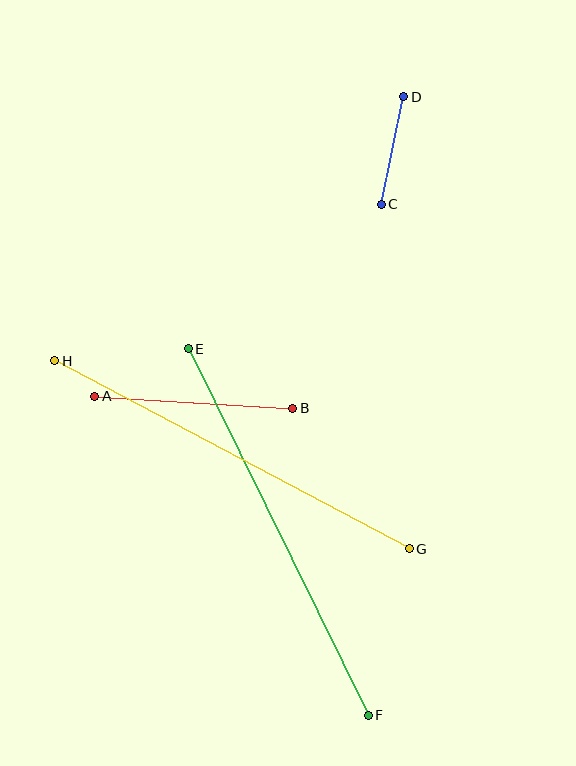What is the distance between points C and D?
The distance is approximately 110 pixels.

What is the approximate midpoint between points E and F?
The midpoint is at approximately (278, 532) pixels.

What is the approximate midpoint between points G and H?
The midpoint is at approximately (232, 455) pixels.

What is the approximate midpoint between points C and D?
The midpoint is at approximately (392, 151) pixels.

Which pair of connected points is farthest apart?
Points E and F are farthest apart.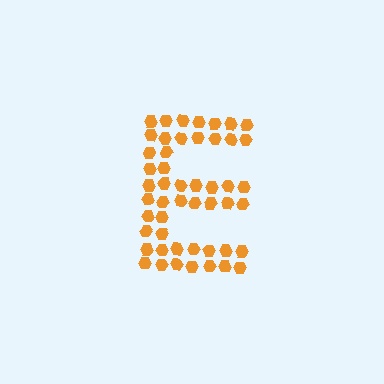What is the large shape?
The large shape is the letter E.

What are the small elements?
The small elements are hexagons.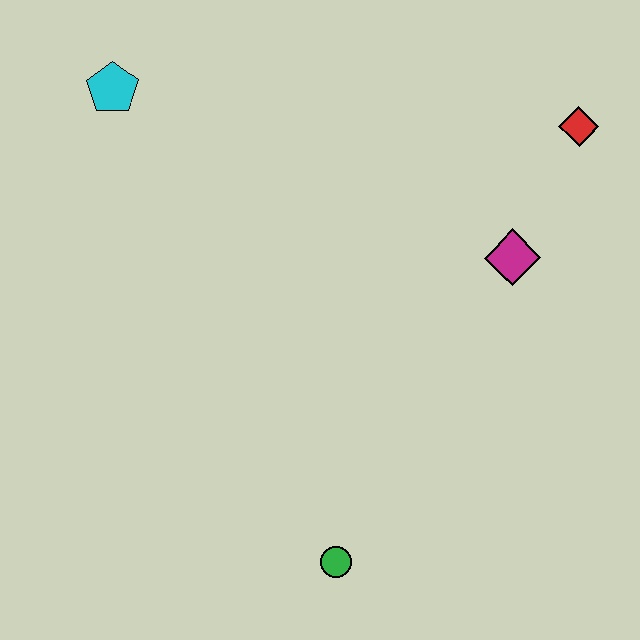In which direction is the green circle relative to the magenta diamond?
The green circle is below the magenta diamond.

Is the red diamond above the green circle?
Yes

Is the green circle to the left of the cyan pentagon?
No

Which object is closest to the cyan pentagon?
The magenta diamond is closest to the cyan pentagon.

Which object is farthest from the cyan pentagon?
The green circle is farthest from the cyan pentagon.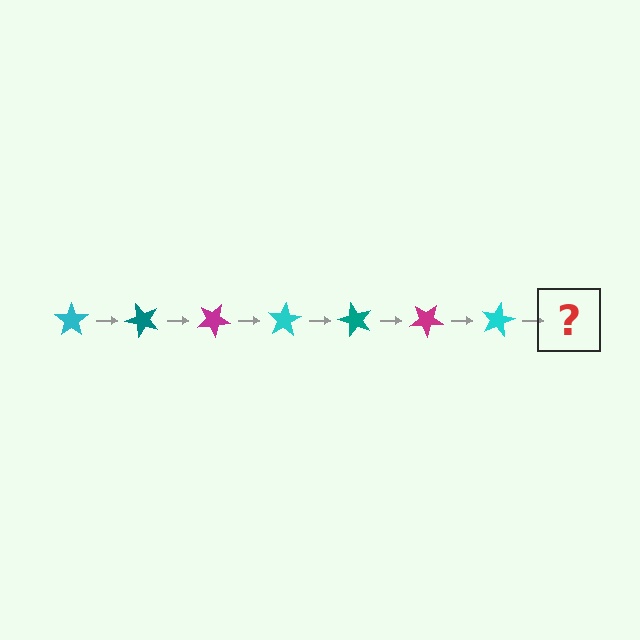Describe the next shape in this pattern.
It should be a teal star, rotated 350 degrees from the start.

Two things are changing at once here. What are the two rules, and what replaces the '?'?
The two rules are that it rotates 50 degrees each step and the color cycles through cyan, teal, and magenta. The '?' should be a teal star, rotated 350 degrees from the start.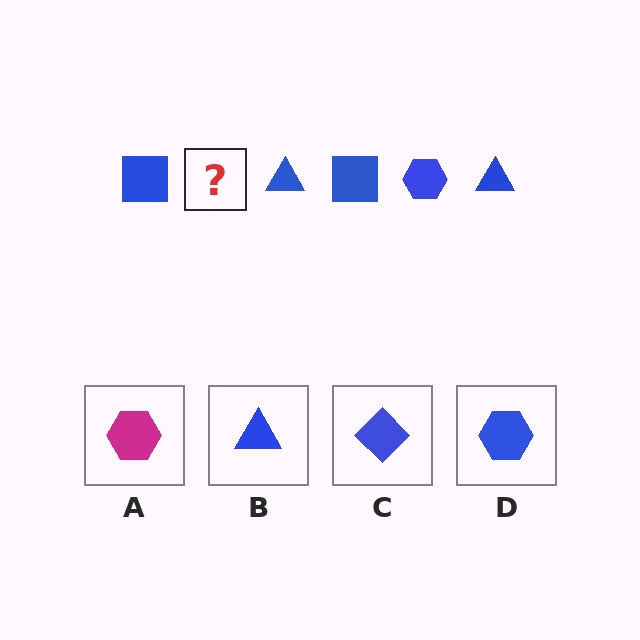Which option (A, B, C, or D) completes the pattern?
D.